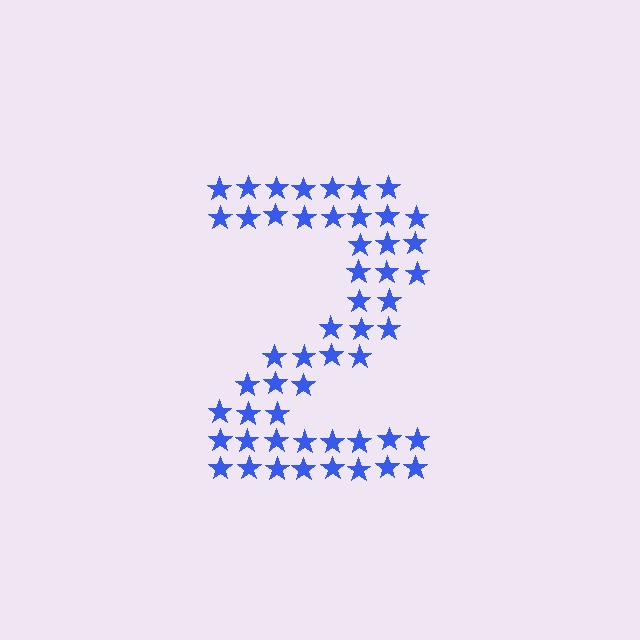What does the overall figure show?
The overall figure shows the digit 2.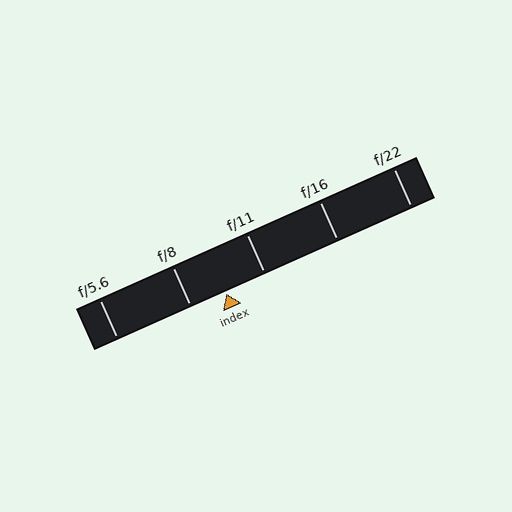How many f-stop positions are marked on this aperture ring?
There are 5 f-stop positions marked.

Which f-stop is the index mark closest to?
The index mark is closest to f/8.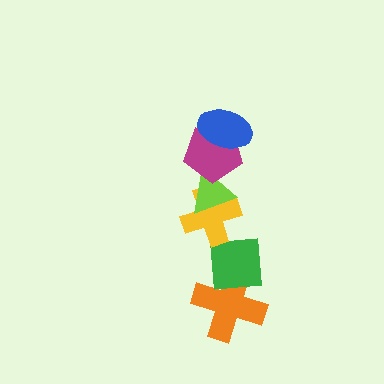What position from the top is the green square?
The green square is 5th from the top.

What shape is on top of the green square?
The yellow cross is on top of the green square.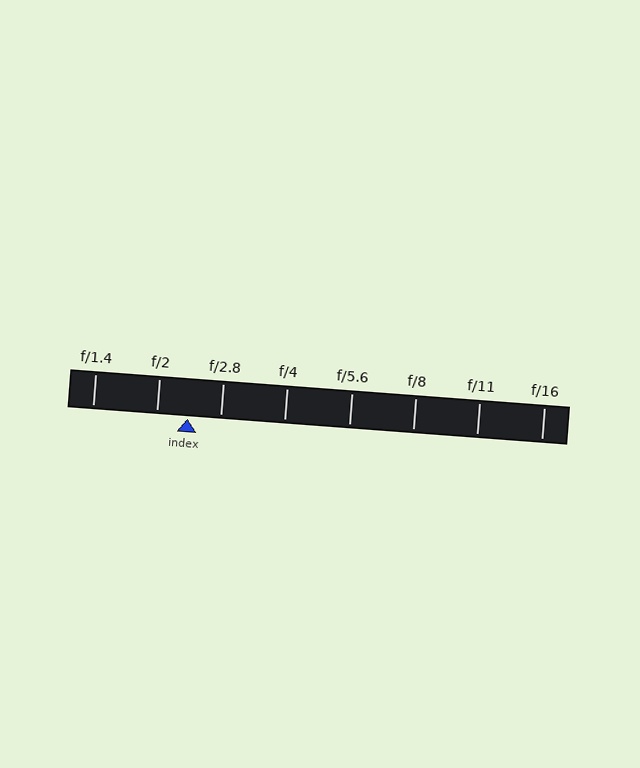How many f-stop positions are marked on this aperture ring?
There are 8 f-stop positions marked.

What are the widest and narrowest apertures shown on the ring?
The widest aperture shown is f/1.4 and the narrowest is f/16.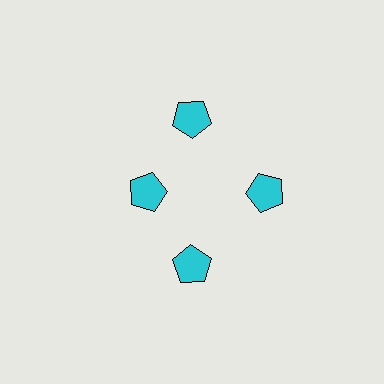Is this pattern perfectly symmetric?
No. The 4 cyan pentagons are arranged in a ring, but one element near the 9 o'clock position is pulled inward toward the center, breaking the 4-fold rotational symmetry.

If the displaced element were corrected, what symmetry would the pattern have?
It would have 4-fold rotational symmetry — the pattern would map onto itself every 90 degrees.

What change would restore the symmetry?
The symmetry would be restored by moving it outward, back onto the ring so that all 4 pentagons sit at equal angles and equal distance from the center.